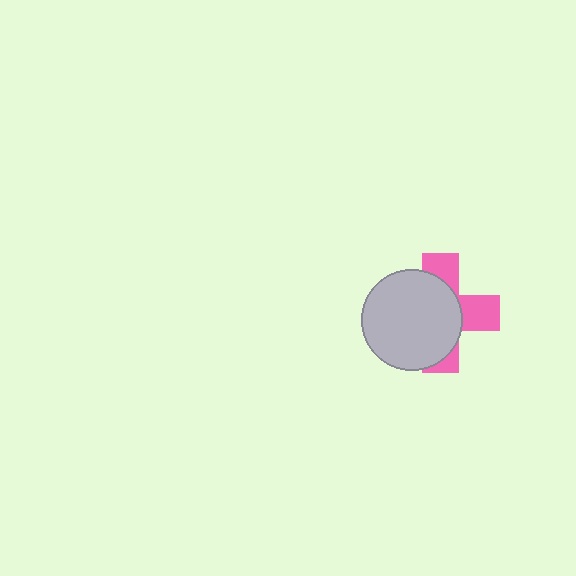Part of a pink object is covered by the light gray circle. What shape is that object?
It is a cross.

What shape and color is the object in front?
The object in front is a light gray circle.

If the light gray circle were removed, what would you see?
You would see the complete pink cross.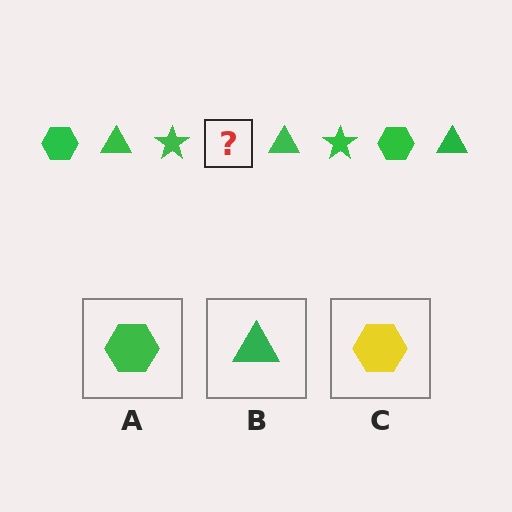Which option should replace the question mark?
Option A.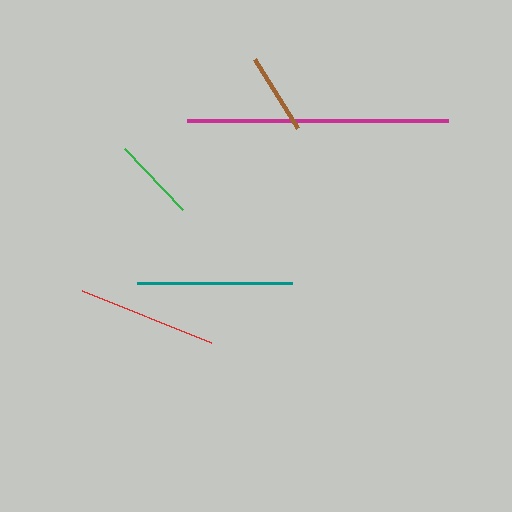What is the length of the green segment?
The green segment is approximately 84 pixels long.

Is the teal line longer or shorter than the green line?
The teal line is longer than the green line.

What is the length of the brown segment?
The brown segment is approximately 81 pixels long.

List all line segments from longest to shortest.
From longest to shortest: magenta, teal, red, green, brown.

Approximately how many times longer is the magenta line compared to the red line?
The magenta line is approximately 1.9 times the length of the red line.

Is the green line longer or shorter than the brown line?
The green line is longer than the brown line.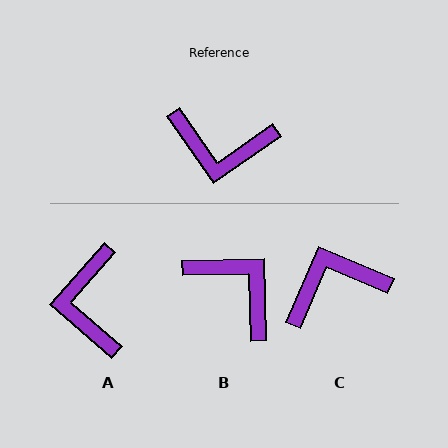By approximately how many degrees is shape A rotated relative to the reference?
Approximately 76 degrees clockwise.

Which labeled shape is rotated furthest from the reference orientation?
C, about 148 degrees away.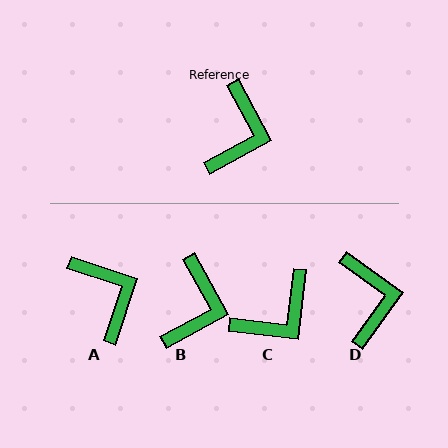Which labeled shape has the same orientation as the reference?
B.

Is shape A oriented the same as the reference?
No, it is off by about 43 degrees.